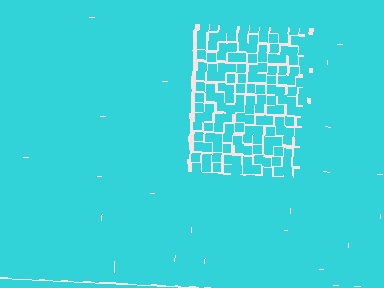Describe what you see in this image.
The image contains small cyan elements arranged at two different densities. A rectangle-shaped region is visible where the elements are less densely packed than the surrounding area.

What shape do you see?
I see a rectangle.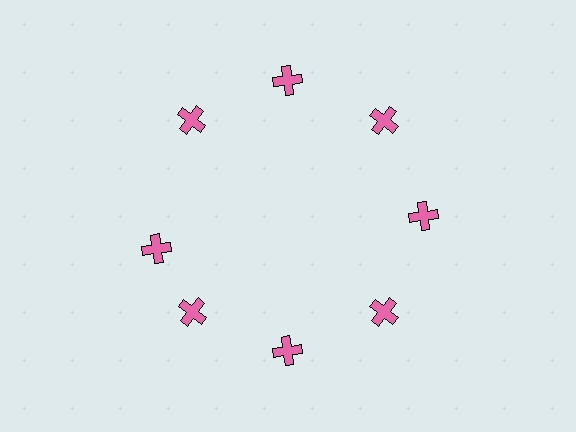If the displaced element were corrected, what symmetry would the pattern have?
It would have 8-fold rotational symmetry — the pattern would map onto itself every 45 degrees.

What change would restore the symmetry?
The symmetry would be restored by rotating it back into even spacing with its neighbors so that all 8 crosses sit at equal angles and equal distance from the center.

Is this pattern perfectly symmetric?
No. The 8 pink crosses are arranged in a ring, but one element near the 9 o'clock position is rotated out of alignment along the ring, breaking the 8-fold rotational symmetry.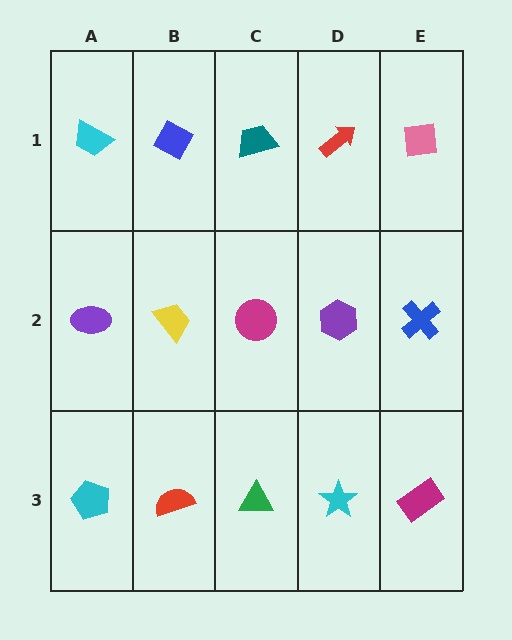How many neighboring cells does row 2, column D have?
4.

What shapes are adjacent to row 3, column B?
A yellow trapezoid (row 2, column B), a cyan pentagon (row 3, column A), a green triangle (row 3, column C).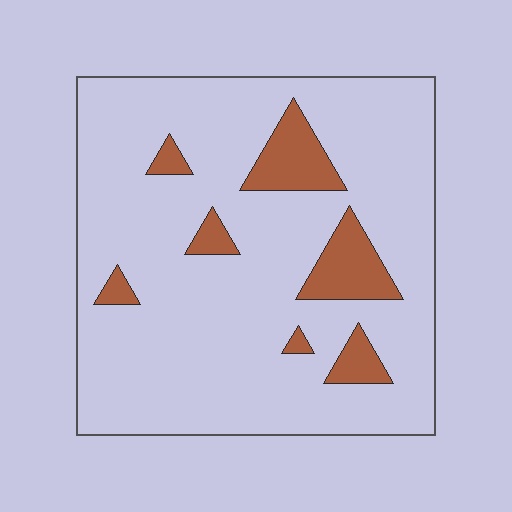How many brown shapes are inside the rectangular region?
7.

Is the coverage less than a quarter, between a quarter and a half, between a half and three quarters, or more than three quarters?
Less than a quarter.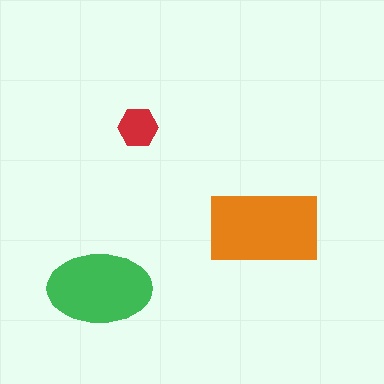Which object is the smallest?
The red hexagon.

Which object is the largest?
The orange rectangle.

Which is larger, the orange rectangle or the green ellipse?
The orange rectangle.